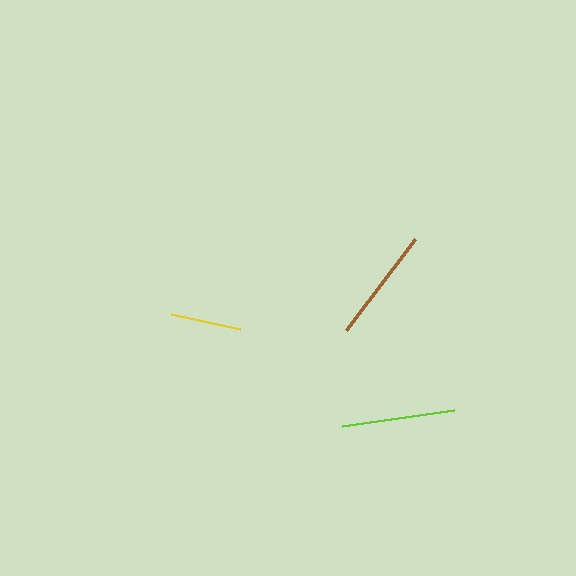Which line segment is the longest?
The brown line is the longest at approximately 114 pixels.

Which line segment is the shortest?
The yellow line is the shortest at approximately 70 pixels.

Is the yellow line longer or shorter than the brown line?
The brown line is longer than the yellow line.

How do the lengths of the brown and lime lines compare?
The brown and lime lines are approximately the same length.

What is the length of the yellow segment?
The yellow segment is approximately 70 pixels long.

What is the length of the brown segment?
The brown segment is approximately 114 pixels long.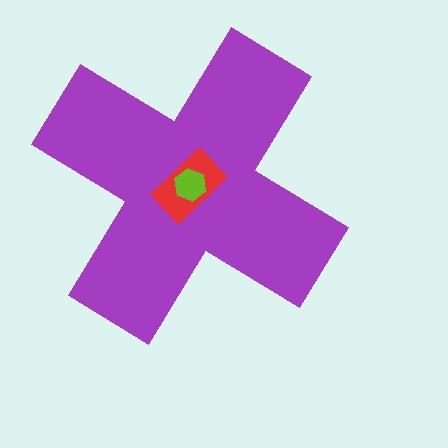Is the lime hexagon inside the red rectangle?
Yes.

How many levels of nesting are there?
3.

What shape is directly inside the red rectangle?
The lime hexagon.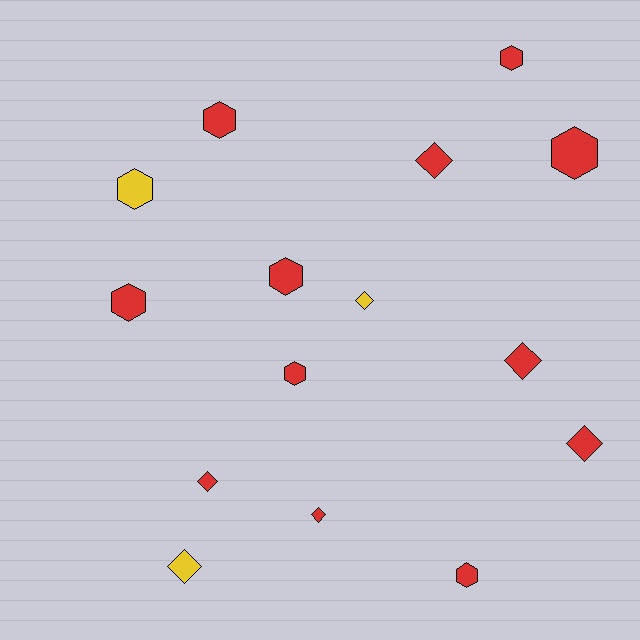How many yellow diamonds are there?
There are 2 yellow diamonds.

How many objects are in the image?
There are 15 objects.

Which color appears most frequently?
Red, with 12 objects.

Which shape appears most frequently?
Hexagon, with 8 objects.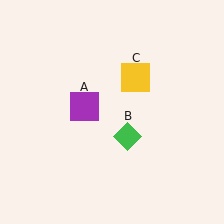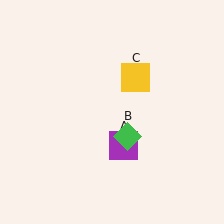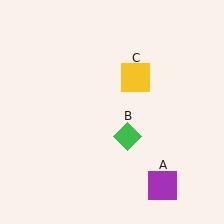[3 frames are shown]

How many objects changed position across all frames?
1 object changed position: purple square (object A).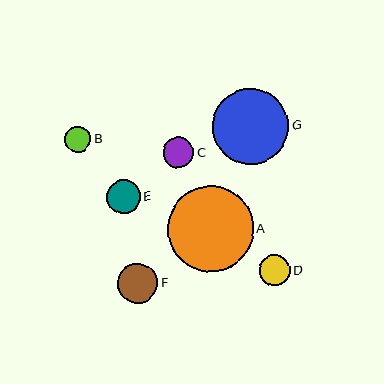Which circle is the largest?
Circle A is the largest with a size of approximately 86 pixels.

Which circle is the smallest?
Circle B is the smallest with a size of approximately 26 pixels.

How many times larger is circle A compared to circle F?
Circle A is approximately 2.1 times the size of circle F.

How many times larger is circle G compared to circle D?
Circle G is approximately 2.4 times the size of circle D.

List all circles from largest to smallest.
From largest to smallest: A, G, F, E, D, C, B.